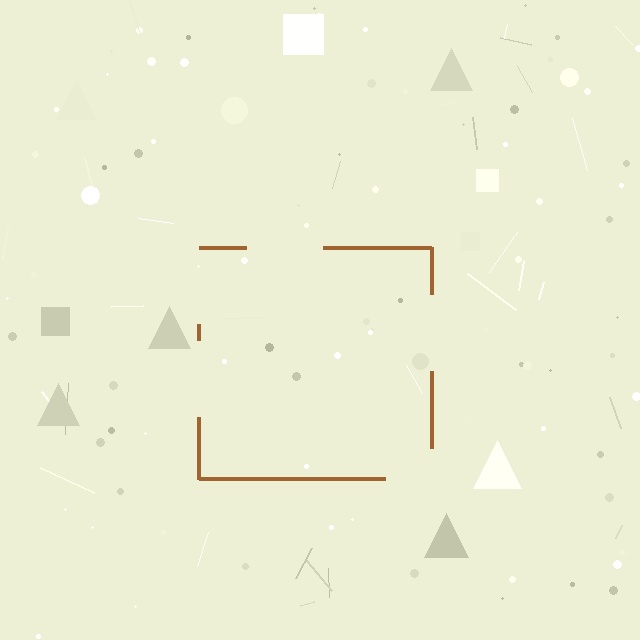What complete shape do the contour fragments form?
The contour fragments form a square.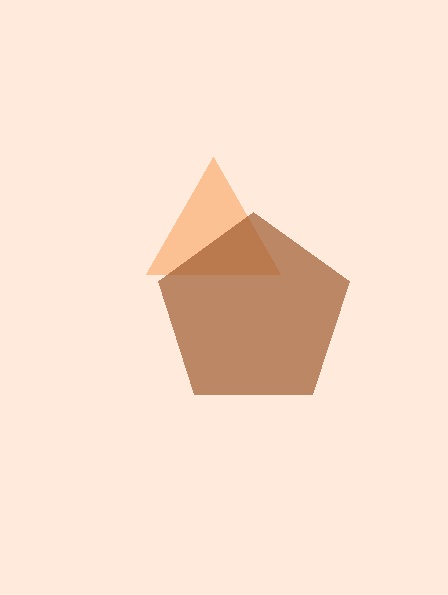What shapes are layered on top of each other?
The layered shapes are: an orange triangle, a brown pentagon.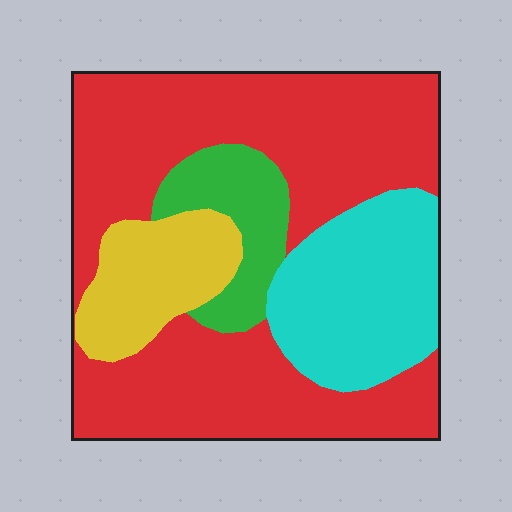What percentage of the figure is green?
Green takes up about one tenth (1/10) of the figure.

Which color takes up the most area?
Red, at roughly 60%.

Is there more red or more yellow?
Red.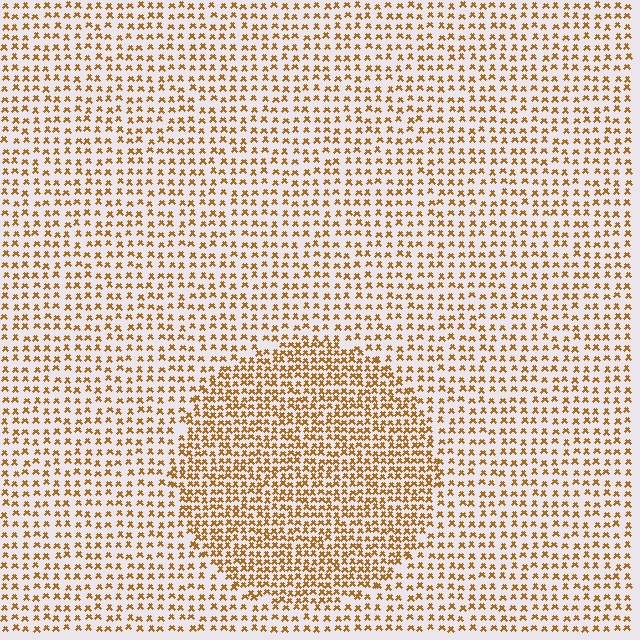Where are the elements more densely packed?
The elements are more densely packed inside the circle boundary.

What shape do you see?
I see a circle.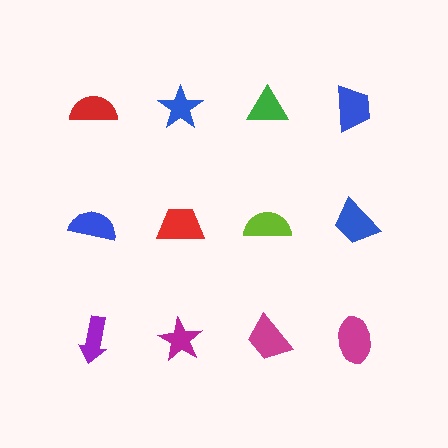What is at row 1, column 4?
A blue trapezoid.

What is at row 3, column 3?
A magenta trapezoid.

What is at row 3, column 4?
A magenta ellipse.